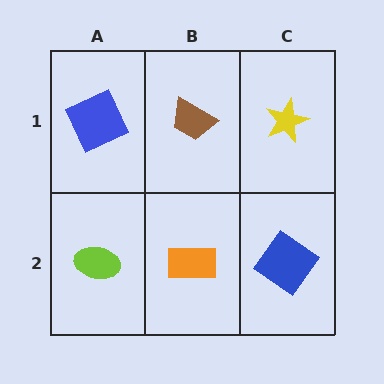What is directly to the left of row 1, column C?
A brown trapezoid.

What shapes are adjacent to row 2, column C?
A yellow star (row 1, column C), an orange rectangle (row 2, column B).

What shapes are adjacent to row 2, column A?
A blue square (row 1, column A), an orange rectangle (row 2, column B).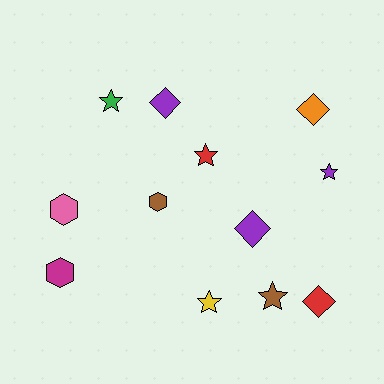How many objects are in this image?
There are 12 objects.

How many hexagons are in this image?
There are 3 hexagons.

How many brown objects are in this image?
There are 2 brown objects.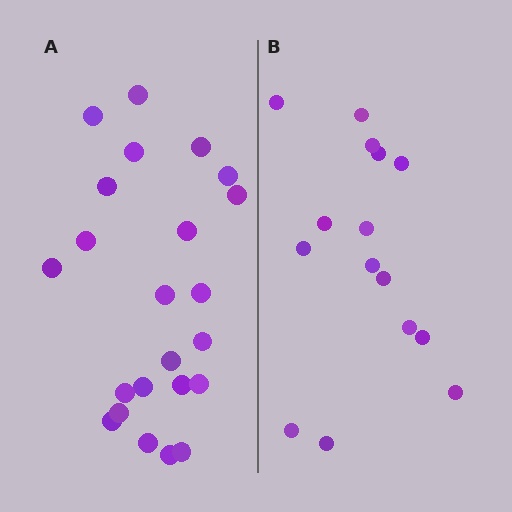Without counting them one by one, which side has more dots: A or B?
Region A (the left region) has more dots.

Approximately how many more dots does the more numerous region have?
Region A has roughly 8 or so more dots than region B.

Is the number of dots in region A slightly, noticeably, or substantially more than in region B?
Region A has substantially more. The ratio is roughly 1.5 to 1.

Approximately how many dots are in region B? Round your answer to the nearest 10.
About 20 dots. (The exact count is 15, which rounds to 20.)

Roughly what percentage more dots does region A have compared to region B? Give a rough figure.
About 55% more.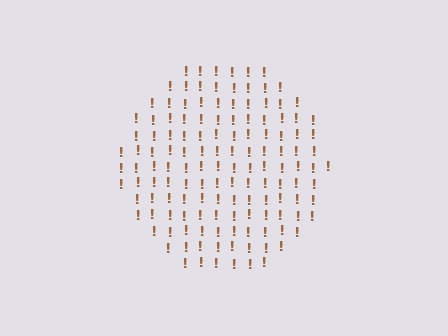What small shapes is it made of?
It is made of small exclamation marks.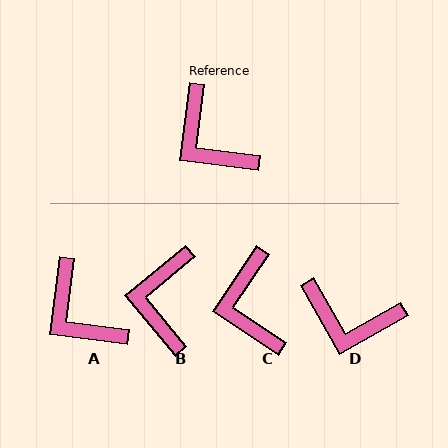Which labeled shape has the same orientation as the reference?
A.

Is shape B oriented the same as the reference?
No, it is off by about 43 degrees.